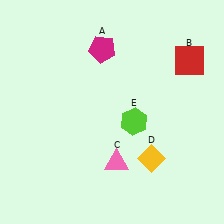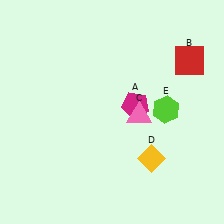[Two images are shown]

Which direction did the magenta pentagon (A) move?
The magenta pentagon (A) moved down.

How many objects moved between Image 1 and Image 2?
3 objects moved between the two images.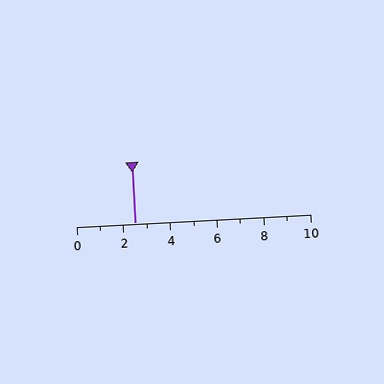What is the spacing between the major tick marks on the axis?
The major ticks are spaced 2 apart.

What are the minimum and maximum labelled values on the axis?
The axis runs from 0 to 10.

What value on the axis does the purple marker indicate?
The marker indicates approximately 2.5.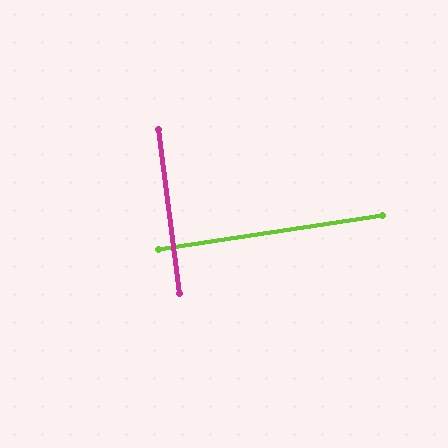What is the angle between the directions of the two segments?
Approximately 89 degrees.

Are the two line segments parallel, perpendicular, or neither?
Perpendicular — they meet at approximately 89°.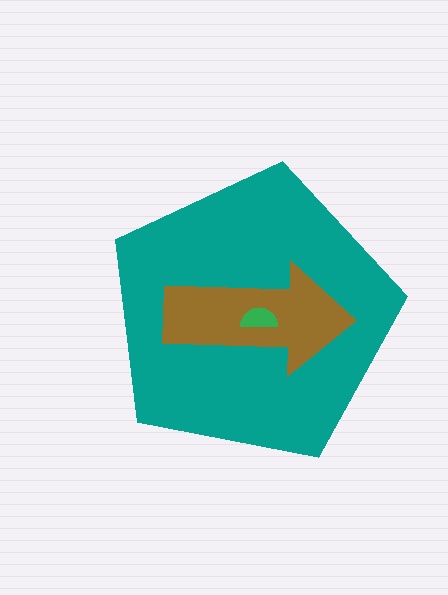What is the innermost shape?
The green semicircle.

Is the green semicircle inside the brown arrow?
Yes.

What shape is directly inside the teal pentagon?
The brown arrow.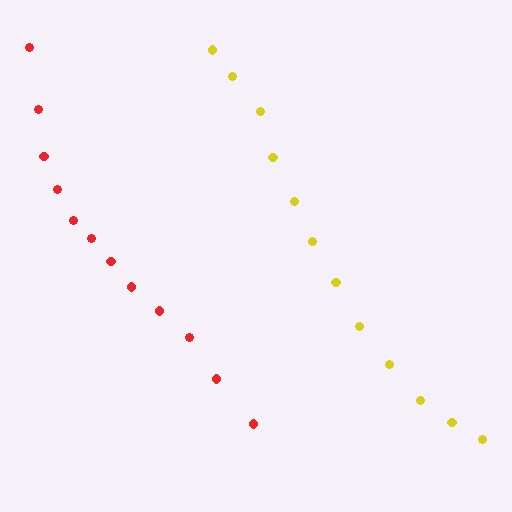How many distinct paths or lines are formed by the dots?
There are 2 distinct paths.